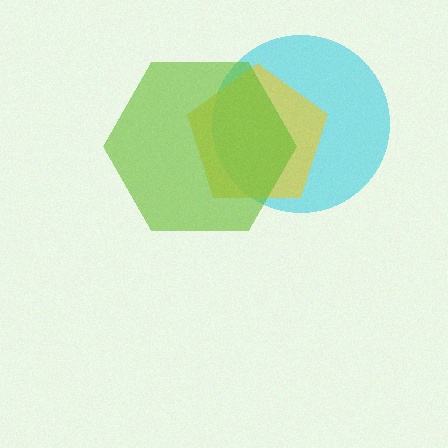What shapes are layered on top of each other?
The layered shapes are: a cyan circle, a yellow pentagon, a lime hexagon.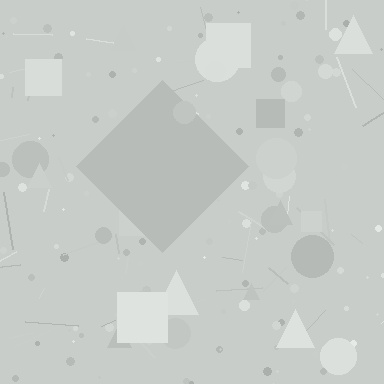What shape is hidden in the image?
A diamond is hidden in the image.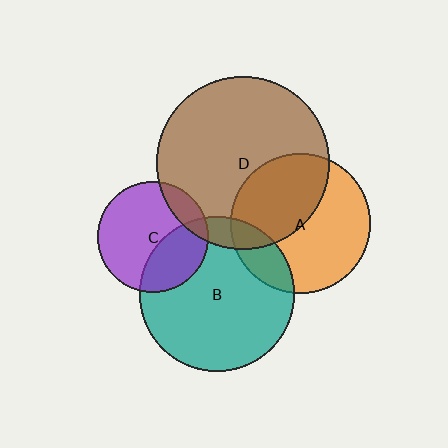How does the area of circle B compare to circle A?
Approximately 1.2 times.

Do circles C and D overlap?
Yes.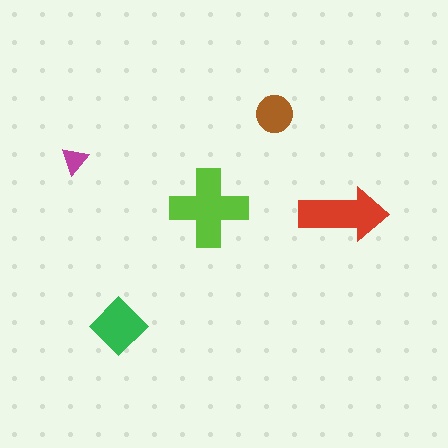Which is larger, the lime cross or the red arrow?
The lime cross.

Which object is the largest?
The lime cross.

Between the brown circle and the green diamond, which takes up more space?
The green diamond.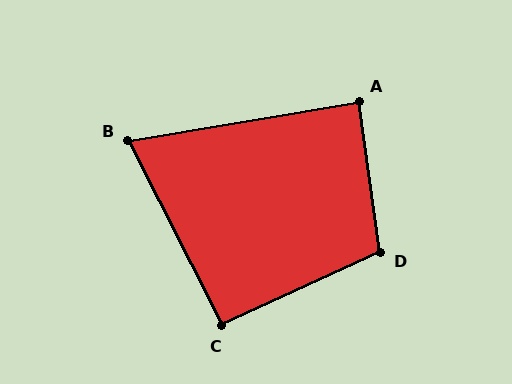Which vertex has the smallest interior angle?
B, at approximately 73 degrees.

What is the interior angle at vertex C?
Approximately 92 degrees (approximately right).